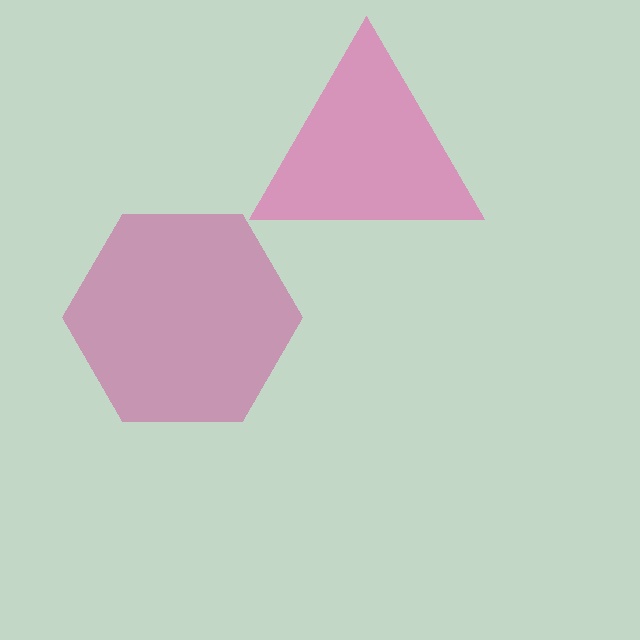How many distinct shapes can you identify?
There are 2 distinct shapes: a pink triangle, a magenta hexagon.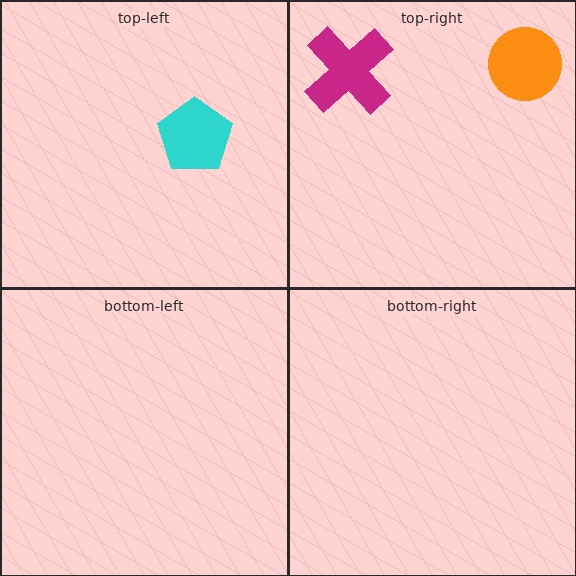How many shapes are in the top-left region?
1.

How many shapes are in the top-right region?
2.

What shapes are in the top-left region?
The cyan pentagon.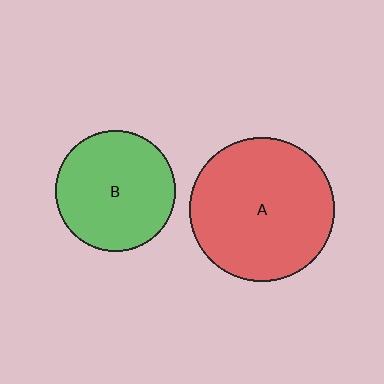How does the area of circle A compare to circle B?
Approximately 1.4 times.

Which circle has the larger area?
Circle A (red).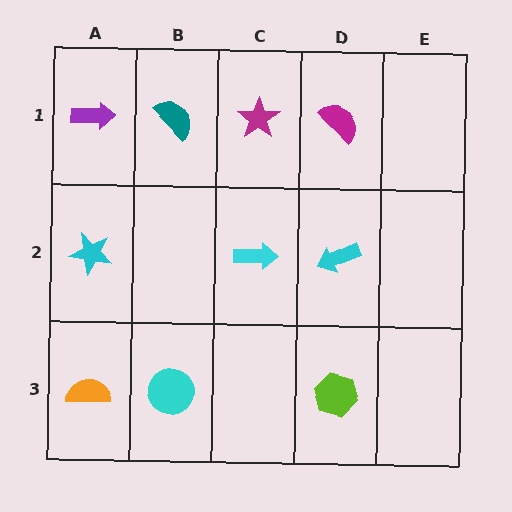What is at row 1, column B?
A teal semicircle.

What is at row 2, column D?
A cyan arrow.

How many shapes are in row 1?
4 shapes.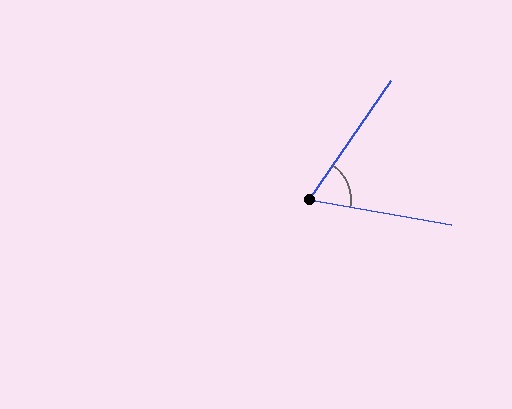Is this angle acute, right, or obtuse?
It is acute.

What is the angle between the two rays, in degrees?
Approximately 65 degrees.